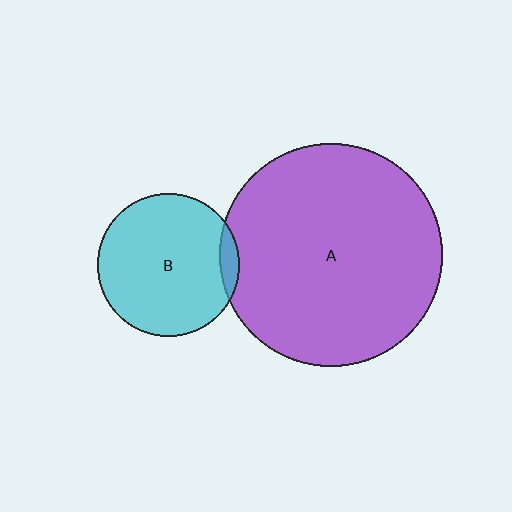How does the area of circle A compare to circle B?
Approximately 2.5 times.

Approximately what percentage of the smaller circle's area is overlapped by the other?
Approximately 5%.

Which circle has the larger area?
Circle A (purple).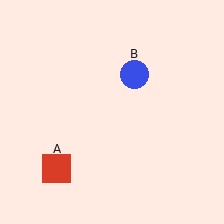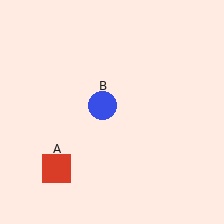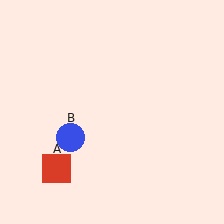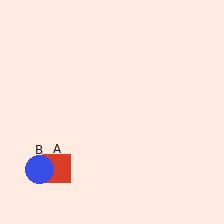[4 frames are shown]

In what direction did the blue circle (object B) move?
The blue circle (object B) moved down and to the left.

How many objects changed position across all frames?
1 object changed position: blue circle (object B).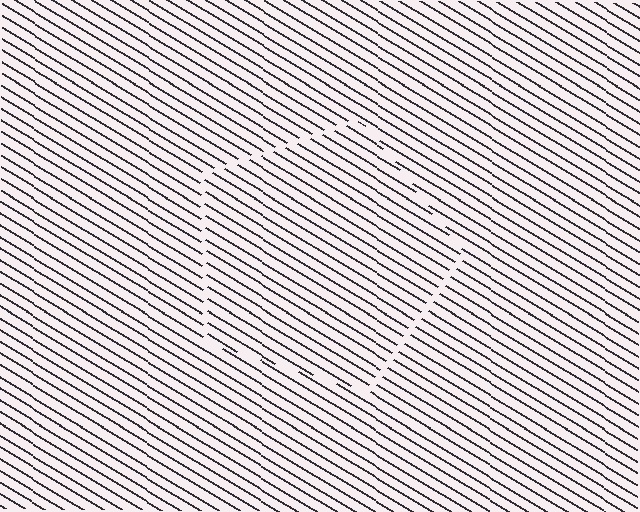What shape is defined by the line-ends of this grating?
An illusory pentagon. The interior of the shape contains the same grating, shifted by half a period — the contour is defined by the phase discontinuity where line-ends from the inner and outer gratings abut.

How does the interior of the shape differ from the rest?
The interior of the shape contains the same grating, shifted by half a period — the contour is defined by the phase discontinuity where line-ends from the inner and outer gratings abut.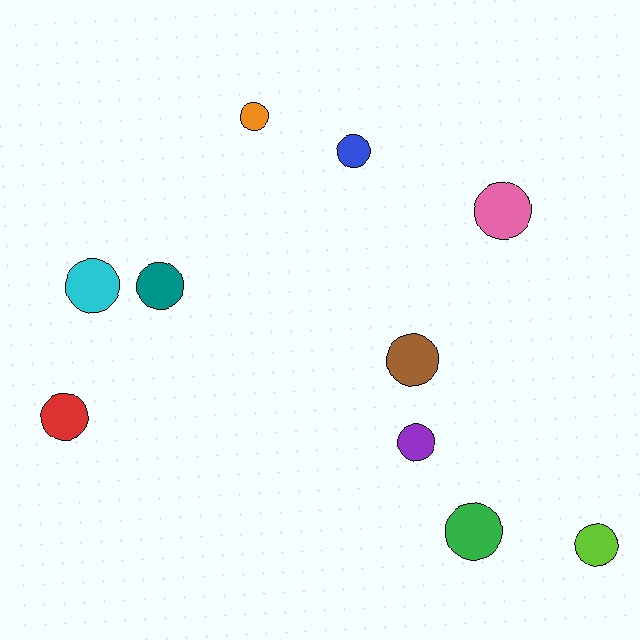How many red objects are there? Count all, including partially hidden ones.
There is 1 red object.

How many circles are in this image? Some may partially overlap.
There are 10 circles.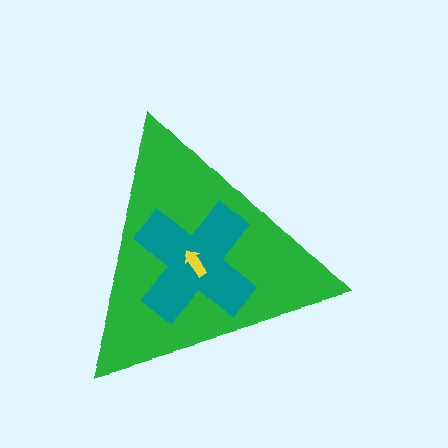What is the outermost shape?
The green triangle.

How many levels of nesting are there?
3.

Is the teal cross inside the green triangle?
Yes.